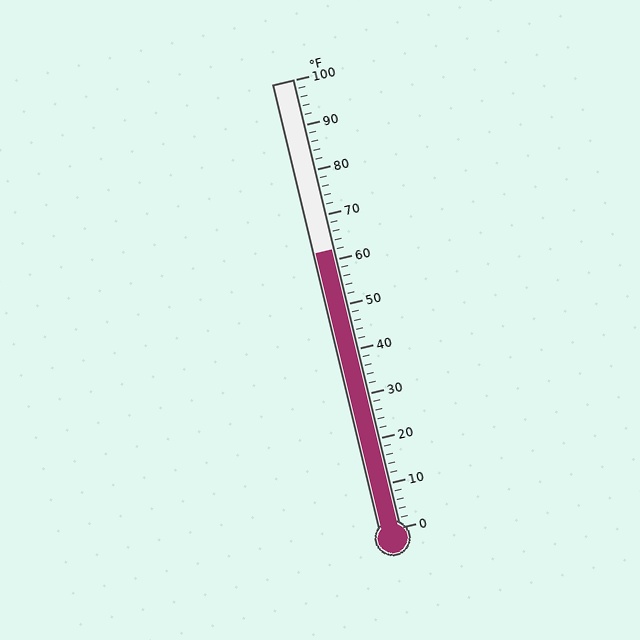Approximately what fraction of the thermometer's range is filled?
The thermometer is filled to approximately 60% of its range.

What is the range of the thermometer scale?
The thermometer scale ranges from 0°F to 100°F.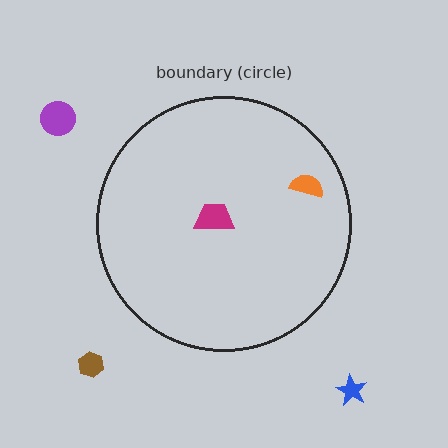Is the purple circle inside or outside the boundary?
Outside.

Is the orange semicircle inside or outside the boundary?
Inside.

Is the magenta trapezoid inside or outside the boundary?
Inside.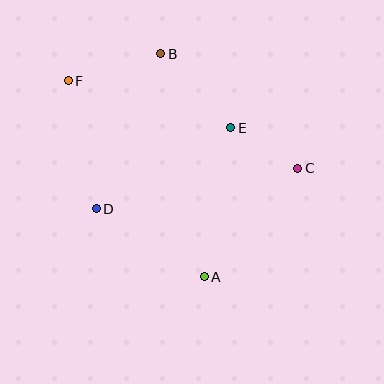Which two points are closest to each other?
Points C and E are closest to each other.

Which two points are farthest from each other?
Points C and F are farthest from each other.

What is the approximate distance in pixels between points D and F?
The distance between D and F is approximately 131 pixels.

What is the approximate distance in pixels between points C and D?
The distance between C and D is approximately 205 pixels.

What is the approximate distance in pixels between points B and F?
The distance between B and F is approximately 96 pixels.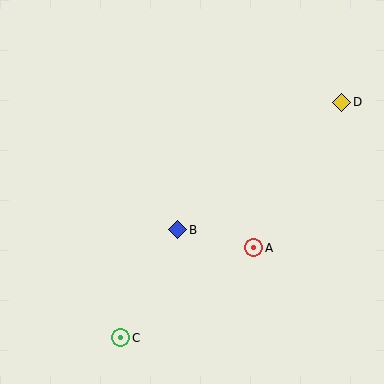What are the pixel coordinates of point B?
Point B is at (178, 230).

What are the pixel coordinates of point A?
Point A is at (254, 248).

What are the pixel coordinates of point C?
Point C is at (121, 338).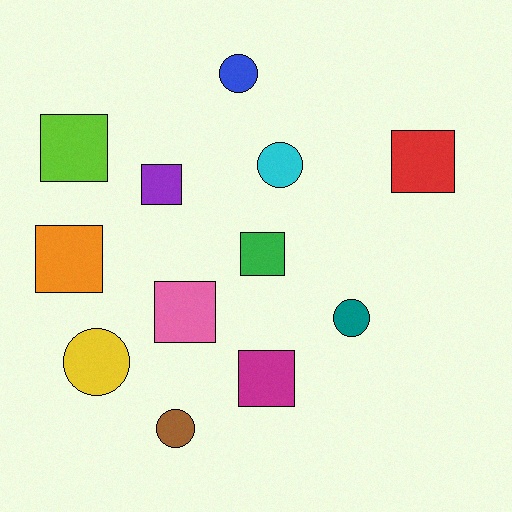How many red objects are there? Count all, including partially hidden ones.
There is 1 red object.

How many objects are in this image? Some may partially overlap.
There are 12 objects.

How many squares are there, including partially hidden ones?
There are 7 squares.